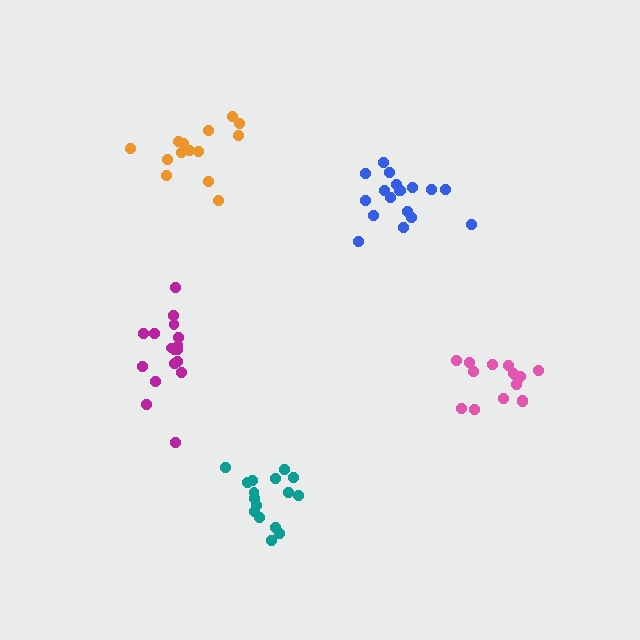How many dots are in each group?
Group 1: 17 dots, Group 2: 14 dots, Group 3: 15 dots, Group 4: 16 dots, Group 5: 18 dots (80 total).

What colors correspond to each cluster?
The clusters are colored: magenta, orange, pink, teal, blue.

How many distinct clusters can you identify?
There are 5 distinct clusters.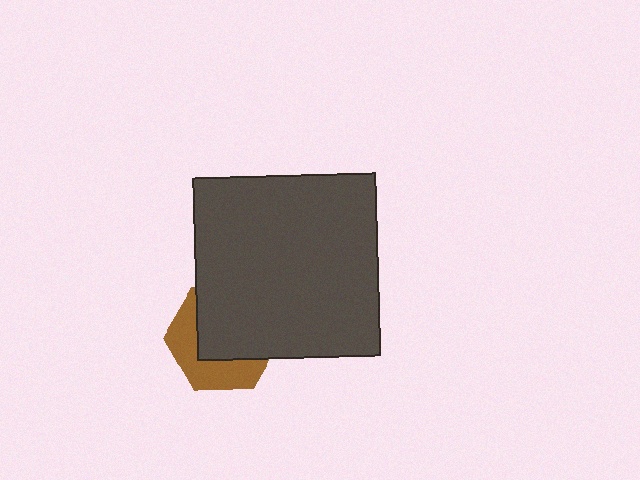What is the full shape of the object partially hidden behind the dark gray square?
The partially hidden object is a brown hexagon.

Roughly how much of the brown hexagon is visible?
A small part of it is visible (roughly 41%).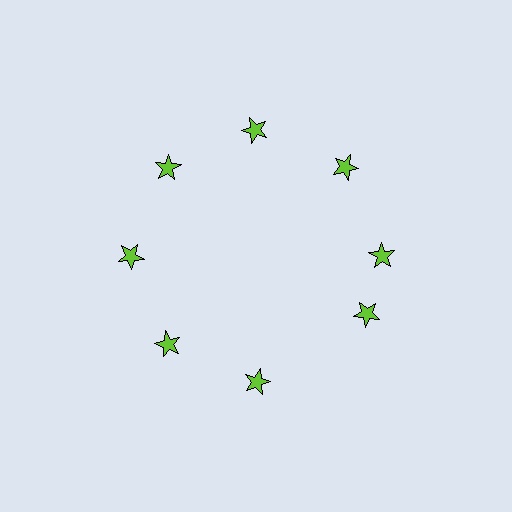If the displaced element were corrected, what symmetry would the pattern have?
It would have 8-fold rotational symmetry — the pattern would map onto itself every 45 degrees.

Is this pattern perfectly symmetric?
No. The 8 lime stars are arranged in a ring, but one element near the 4 o'clock position is rotated out of alignment along the ring, breaking the 8-fold rotational symmetry.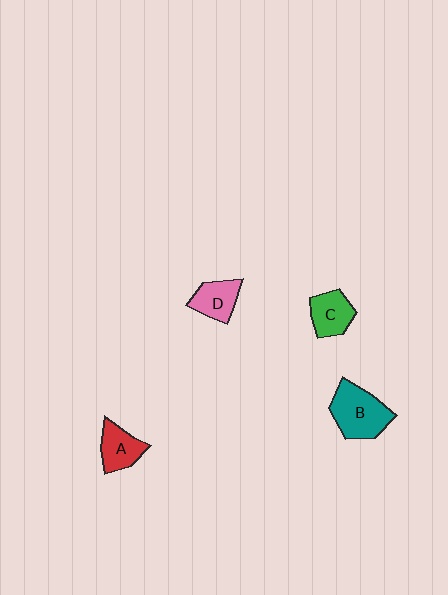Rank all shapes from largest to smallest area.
From largest to smallest: B (teal), C (green), D (pink), A (red).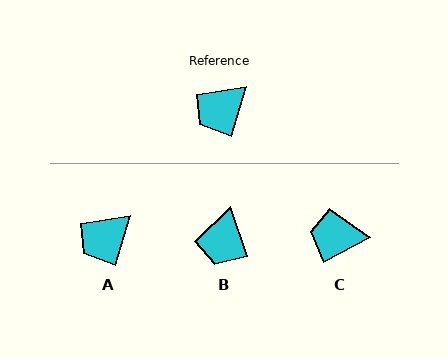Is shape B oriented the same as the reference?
No, it is off by about 35 degrees.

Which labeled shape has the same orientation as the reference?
A.